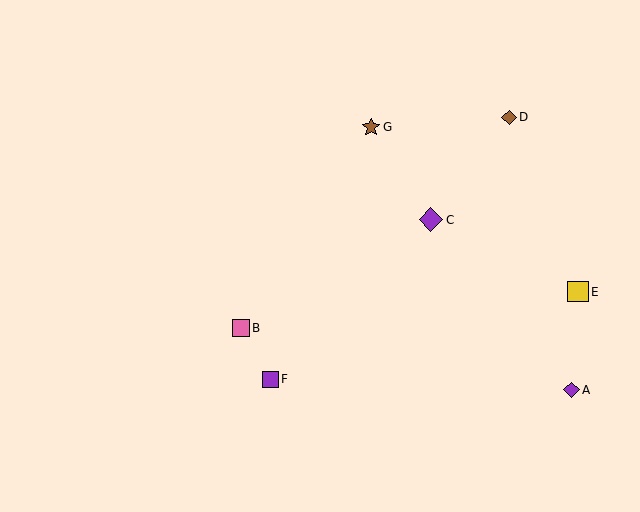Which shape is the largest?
The purple diamond (labeled C) is the largest.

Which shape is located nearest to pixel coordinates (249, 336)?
The pink square (labeled B) at (241, 328) is nearest to that location.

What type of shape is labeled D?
Shape D is a brown diamond.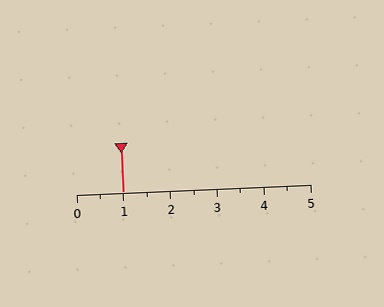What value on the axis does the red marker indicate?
The marker indicates approximately 1.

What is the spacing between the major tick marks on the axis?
The major ticks are spaced 1 apart.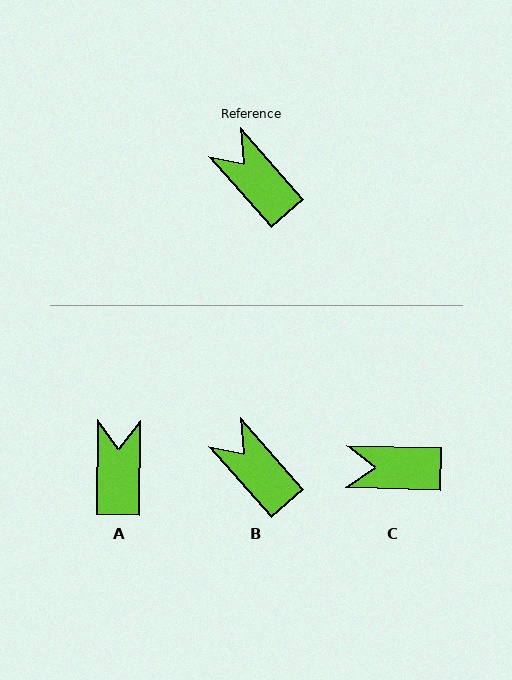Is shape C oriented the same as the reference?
No, it is off by about 47 degrees.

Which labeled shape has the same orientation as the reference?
B.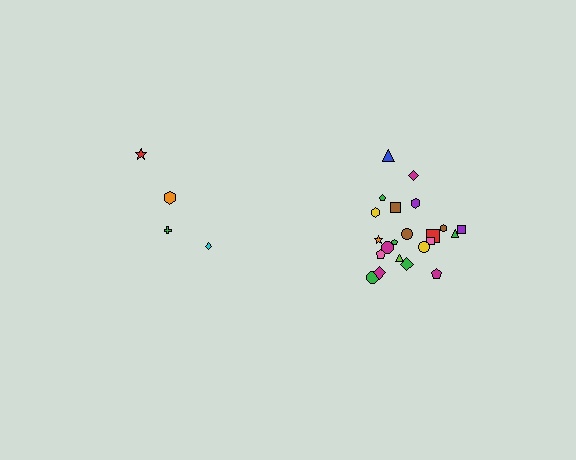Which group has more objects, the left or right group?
The right group.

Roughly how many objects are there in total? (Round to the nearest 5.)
Roughly 25 objects in total.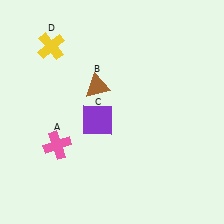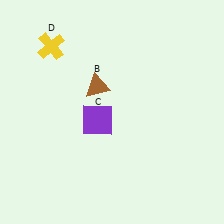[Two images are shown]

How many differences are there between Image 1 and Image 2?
There is 1 difference between the two images.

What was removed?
The pink cross (A) was removed in Image 2.